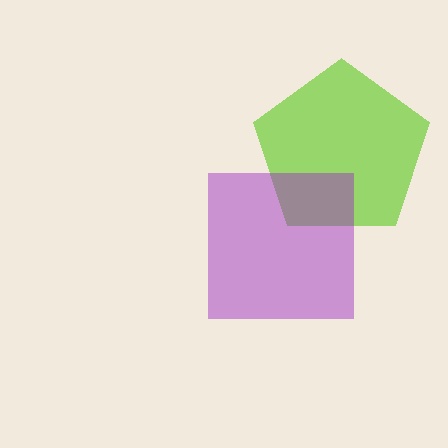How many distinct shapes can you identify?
There are 2 distinct shapes: a lime pentagon, a purple square.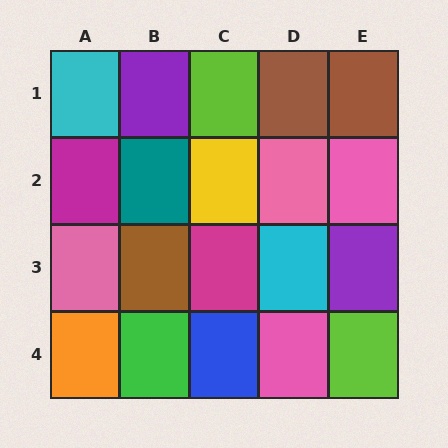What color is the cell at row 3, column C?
Magenta.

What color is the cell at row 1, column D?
Brown.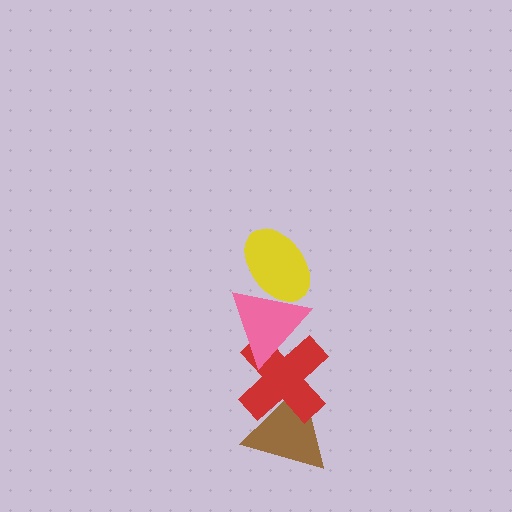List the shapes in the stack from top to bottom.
From top to bottom: the yellow ellipse, the pink triangle, the red cross, the brown triangle.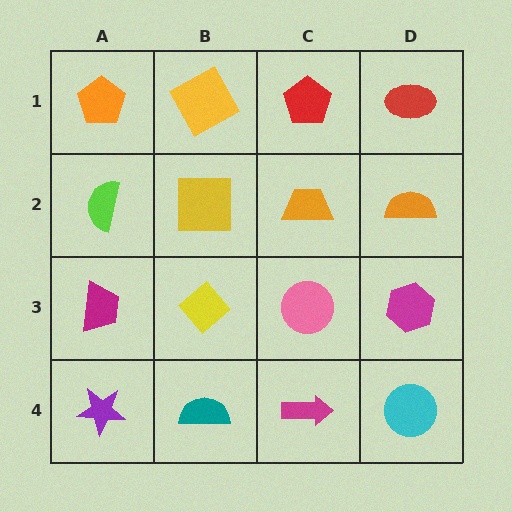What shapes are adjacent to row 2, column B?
A yellow square (row 1, column B), a yellow diamond (row 3, column B), a lime semicircle (row 2, column A), an orange trapezoid (row 2, column C).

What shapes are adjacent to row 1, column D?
An orange semicircle (row 2, column D), a red pentagon (row 1, column C).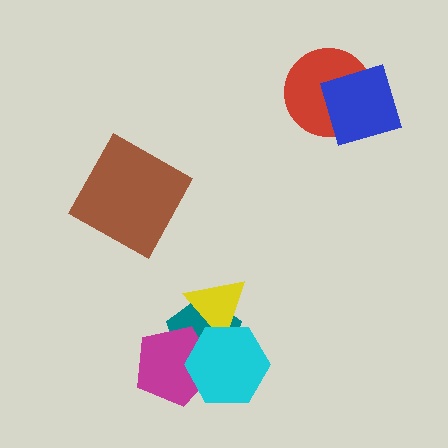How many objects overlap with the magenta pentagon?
2 objects overlap with the magenta pentagon.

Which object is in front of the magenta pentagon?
The cyan hexagon is in front of the magenta pentagon.